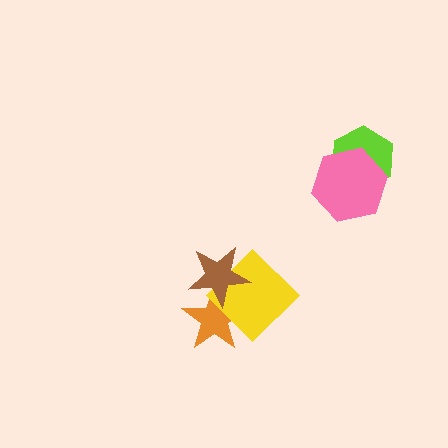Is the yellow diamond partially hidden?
Yes, it is partially covered by another shape.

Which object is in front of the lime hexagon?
The pink hexagon is in front of the lime hexagon.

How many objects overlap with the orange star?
2 objects overlap with the orange star.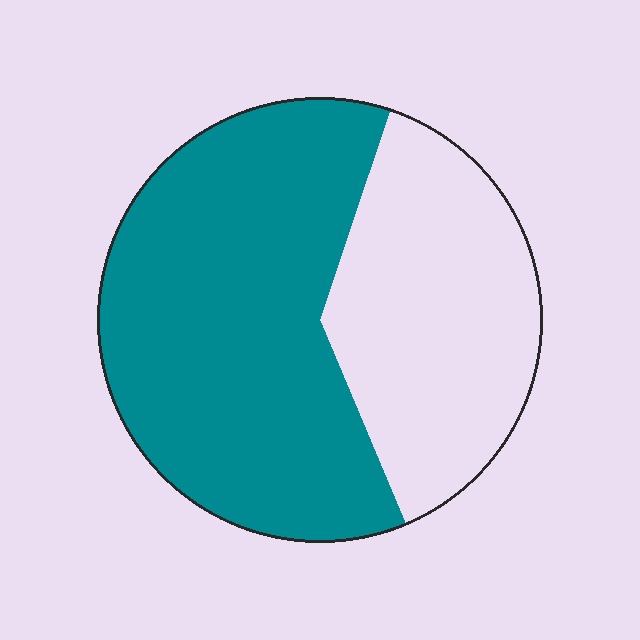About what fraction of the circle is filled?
About five eighths (5/8).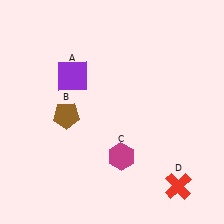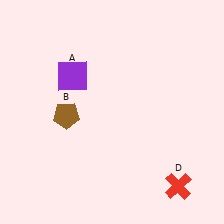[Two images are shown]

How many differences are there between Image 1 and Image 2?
There is 1 difference between the two images.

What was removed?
The magenta hexagon (C) was removed in Image 2.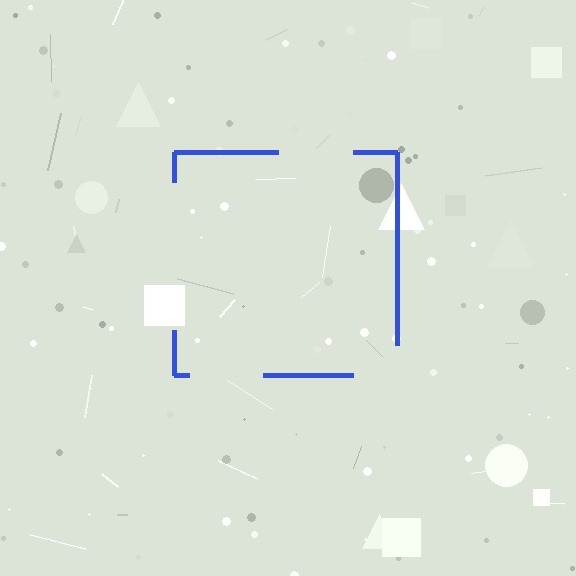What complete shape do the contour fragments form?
The contour fragments form a square.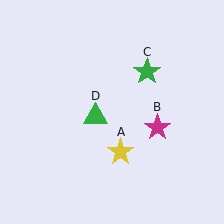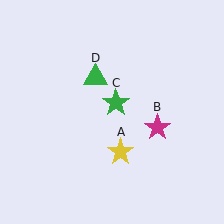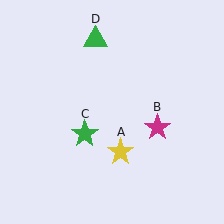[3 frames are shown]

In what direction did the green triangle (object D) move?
The green triangle (object D) moved up.